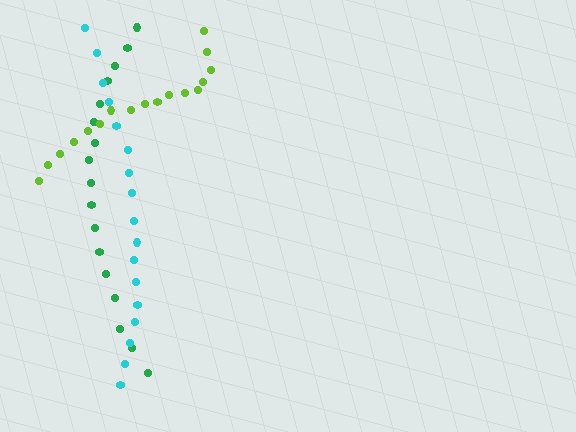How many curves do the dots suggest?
There are 3 distinct paths.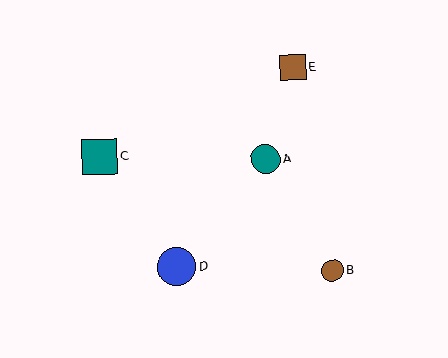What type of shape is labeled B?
Shape B is a brown circle.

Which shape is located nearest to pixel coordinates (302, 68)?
The brown square (labeled E) at (293, 67) is nearest to that location.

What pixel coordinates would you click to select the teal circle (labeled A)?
Click at (265, 159) to select the teal circle A.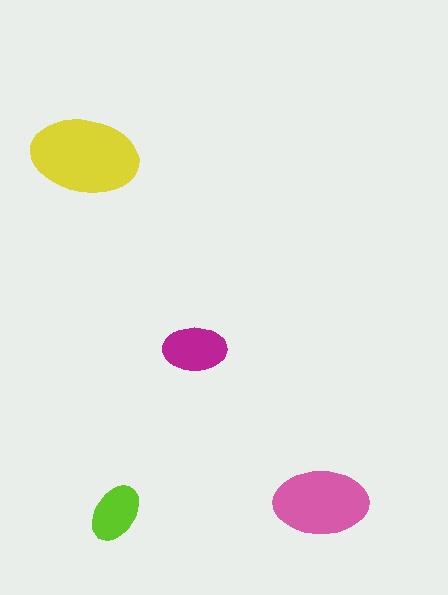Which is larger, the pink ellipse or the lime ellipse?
The pink one.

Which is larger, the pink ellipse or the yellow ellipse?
The yellow one.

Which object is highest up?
The yellow ellipse is topmost.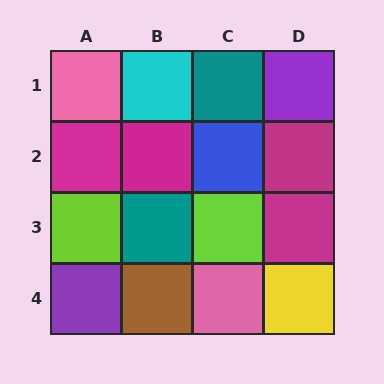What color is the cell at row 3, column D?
Magenta.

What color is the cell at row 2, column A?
Magenta.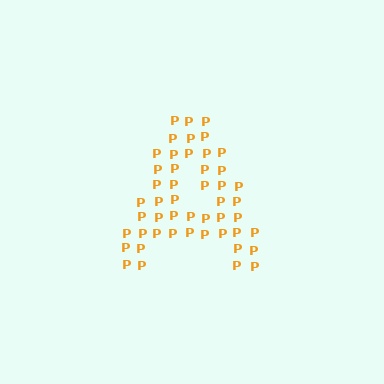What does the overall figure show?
The overall figure shows the letter A.